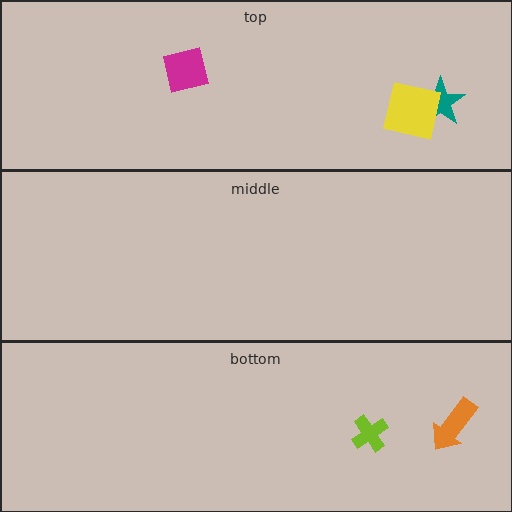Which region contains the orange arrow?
The bottom region.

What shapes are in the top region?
The teal star, the yellow square, the magenta square.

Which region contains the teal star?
The top region.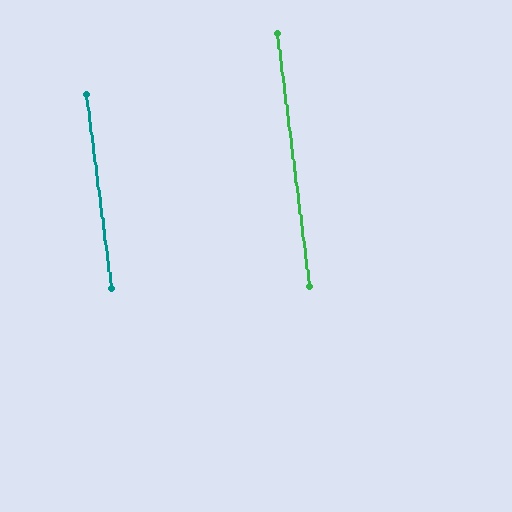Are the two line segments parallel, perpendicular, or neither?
Parallel — their directions differ by only 0.2°.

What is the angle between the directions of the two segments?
Approximately 0 degrees.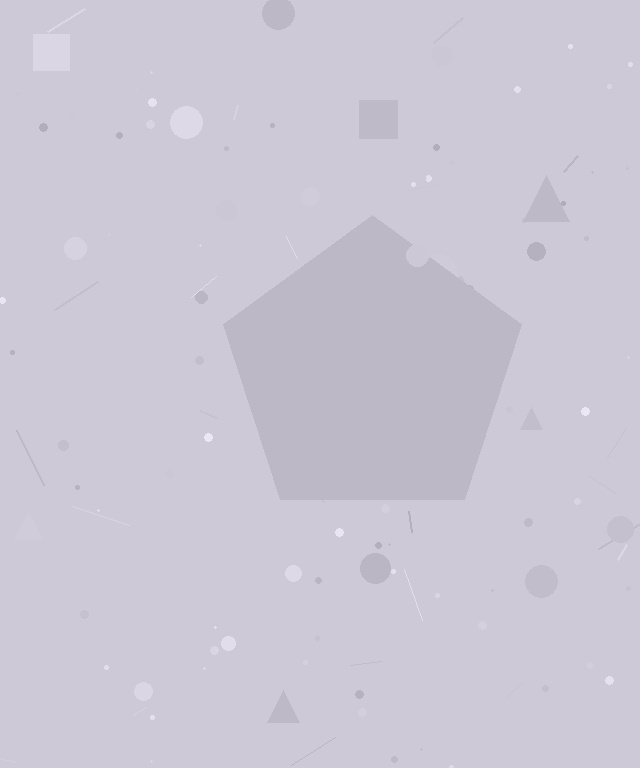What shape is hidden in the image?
A pentagon is hidden in the image.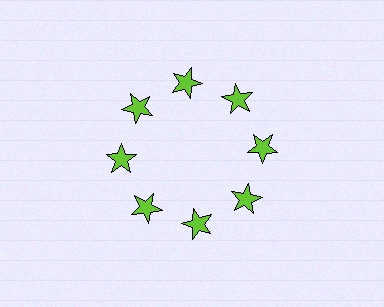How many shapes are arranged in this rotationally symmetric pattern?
There are 8 shapes, arranged in 8 groups of 1.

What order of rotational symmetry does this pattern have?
This pattern has 8-fold rotational symmetry.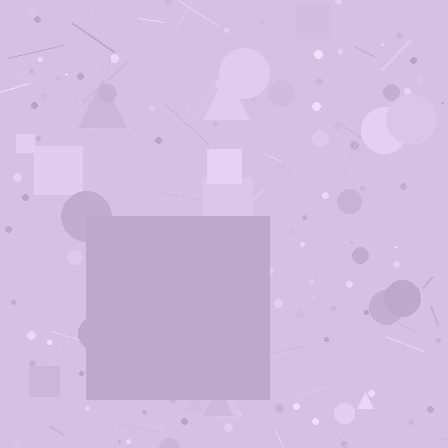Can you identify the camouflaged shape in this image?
The camouflaged shape is a square.